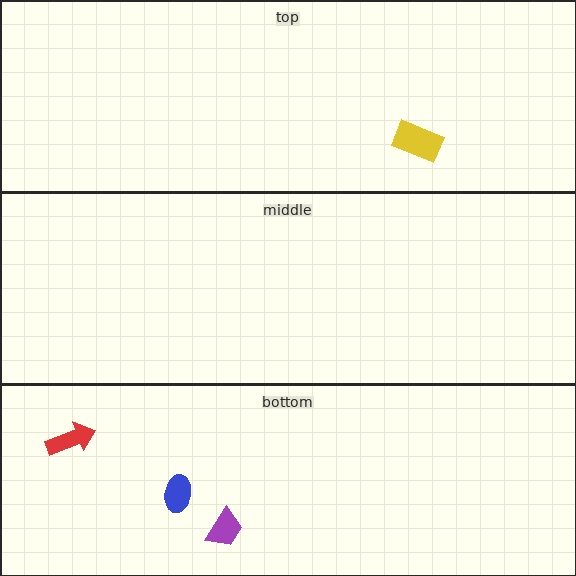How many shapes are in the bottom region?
3.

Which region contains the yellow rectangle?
The top region.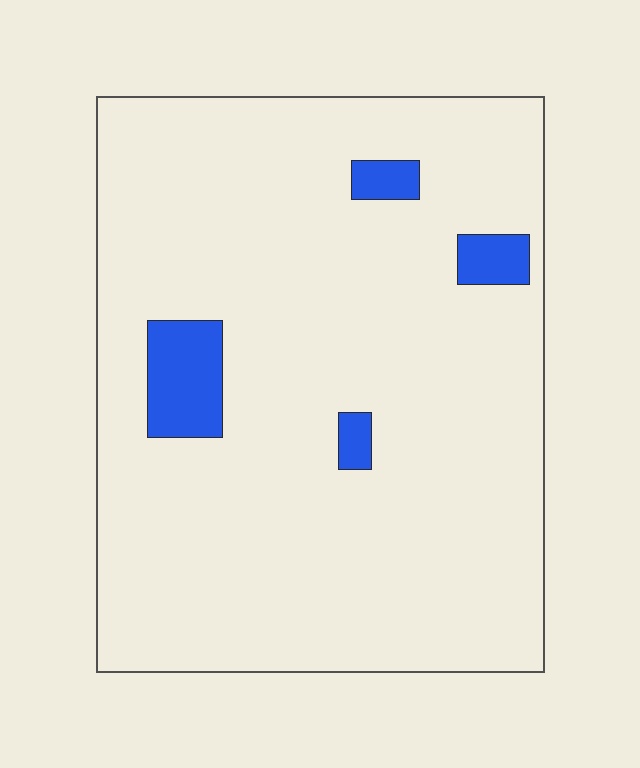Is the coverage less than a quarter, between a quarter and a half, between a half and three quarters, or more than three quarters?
Less than a quarter.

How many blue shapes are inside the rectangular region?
4.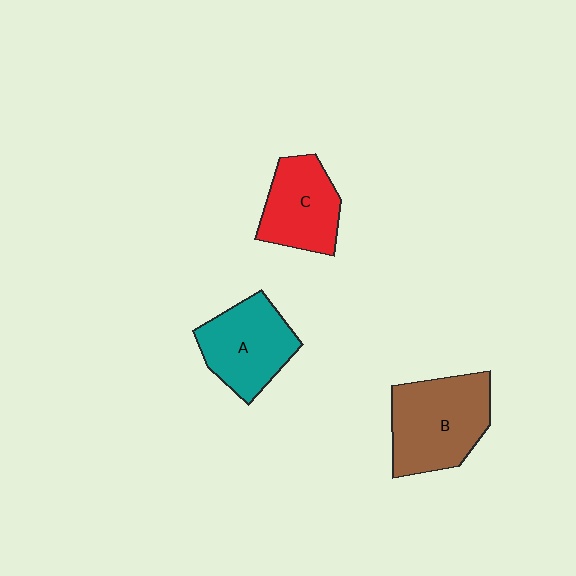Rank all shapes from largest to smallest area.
From largest to smallest: B (brown), A (teal), C (red).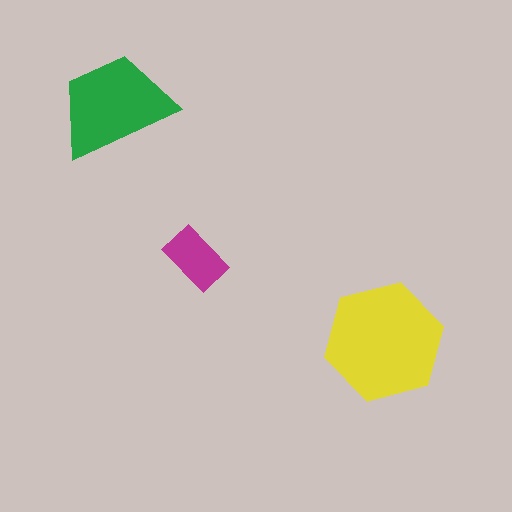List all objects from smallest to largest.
The magenta rectangle, the green trapezoid, the yellow hexagon.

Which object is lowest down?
The yellow hexagon is bottommost.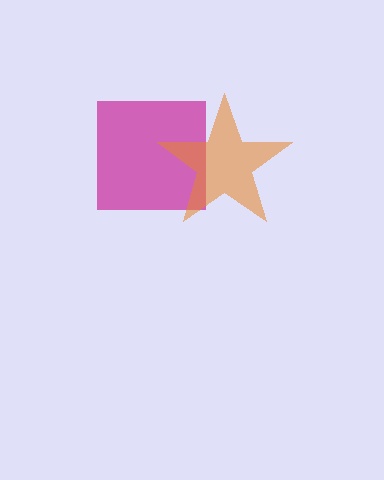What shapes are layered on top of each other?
The layered shapes are: a magenta square, an orange star.